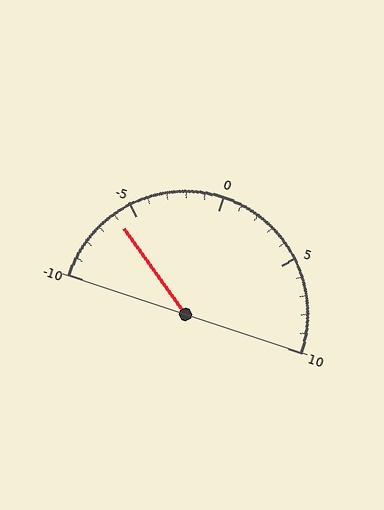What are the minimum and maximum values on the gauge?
The gauge ranges from -10 to 10.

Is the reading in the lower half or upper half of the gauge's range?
The reading is in the lower half of the range (-10 to 10).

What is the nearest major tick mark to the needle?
The nearest major tick mark is -5.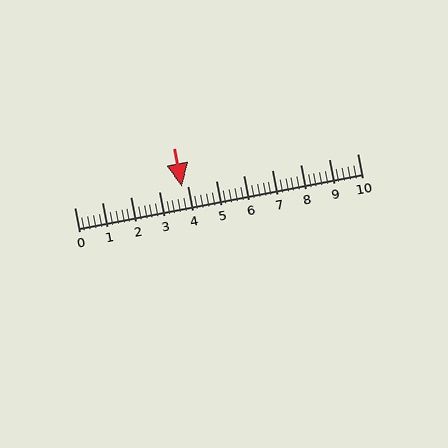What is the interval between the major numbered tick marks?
The major tick marks are spaced 1 units apart.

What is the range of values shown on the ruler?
The ruler shows values from 0 to 10.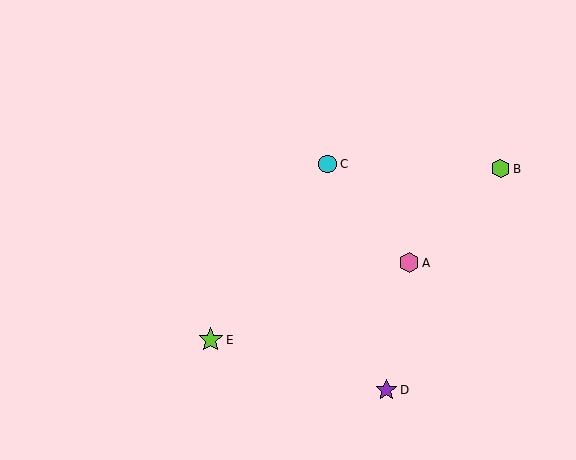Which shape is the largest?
The lime star (labeled E) is the largest.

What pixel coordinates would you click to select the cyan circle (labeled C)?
Click at (328, 164) to select the cyan circle C.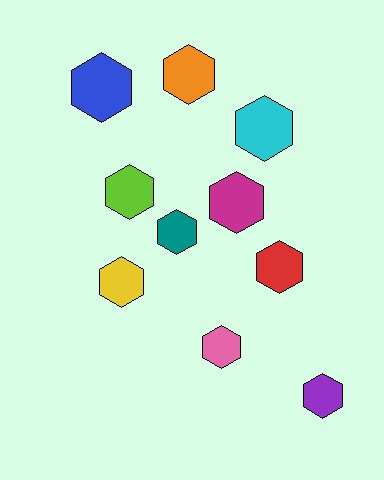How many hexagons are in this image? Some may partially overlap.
There are 10 hexagons.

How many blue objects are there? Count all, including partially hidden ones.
There is 1 blue object.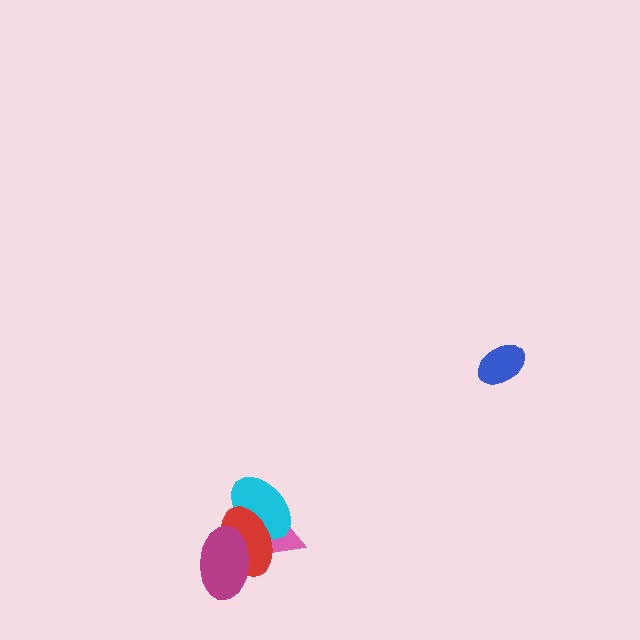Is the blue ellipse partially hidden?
No, no other shape covers it.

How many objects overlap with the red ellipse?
3 objects overlap with the red ellipse.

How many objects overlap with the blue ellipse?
0 objects overlap with the blue ellipse.